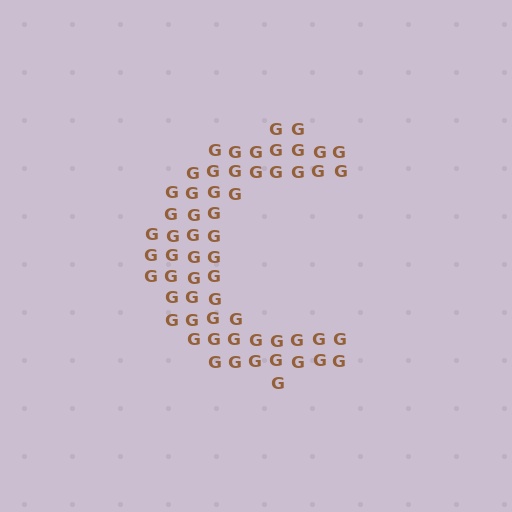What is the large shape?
The large shape is the letter C.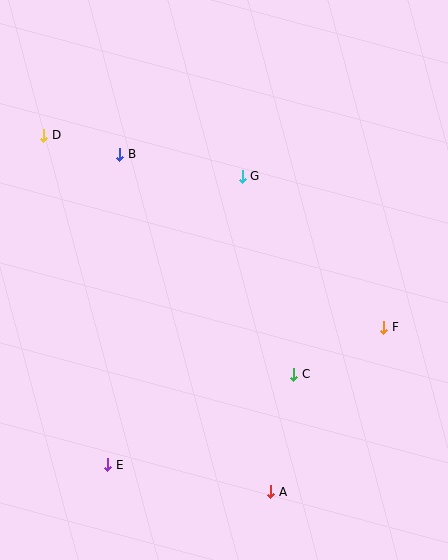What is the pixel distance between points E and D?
The distance between E and D is 335 pixels.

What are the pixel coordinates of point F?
Point F is at (384, 327).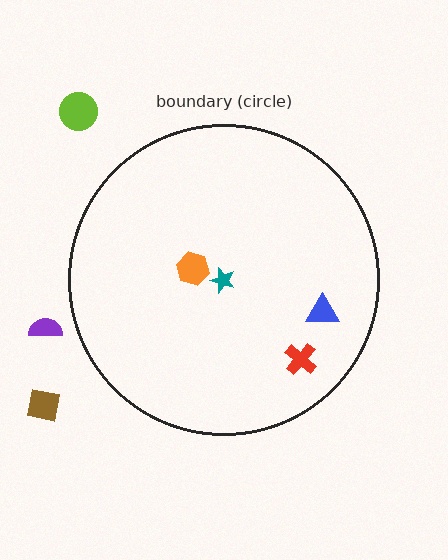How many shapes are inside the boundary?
4 inside, 3 outside.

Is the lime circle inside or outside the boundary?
Outside.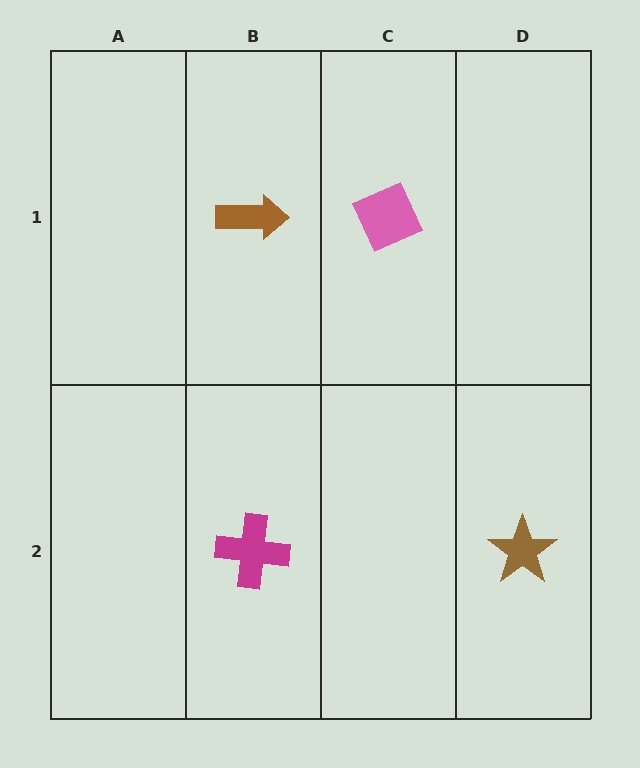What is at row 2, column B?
A magenta cross.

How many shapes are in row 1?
2 shapes.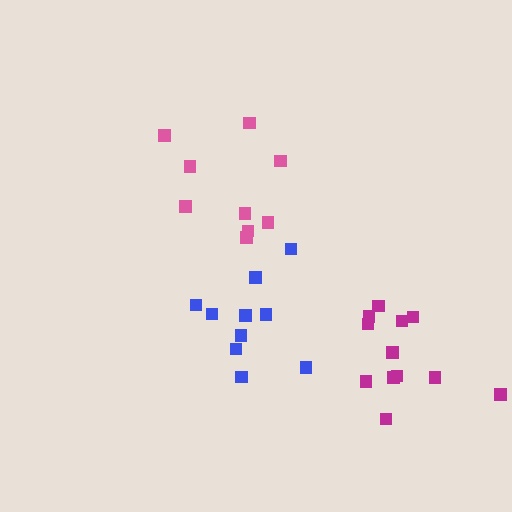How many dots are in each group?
Group 1: 9 dots, Group 2: 12 dots, Group 3: 10 dots (31 total).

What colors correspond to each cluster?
The clusters are colored: pink, magenta, blue.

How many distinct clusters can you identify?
There are 3 distinct clusters.